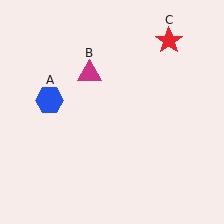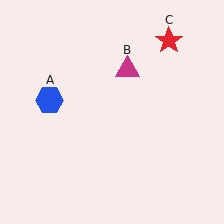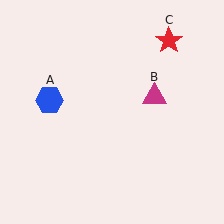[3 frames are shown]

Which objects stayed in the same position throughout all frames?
Blue hexagon (object A) and red star (object C) remained stationary.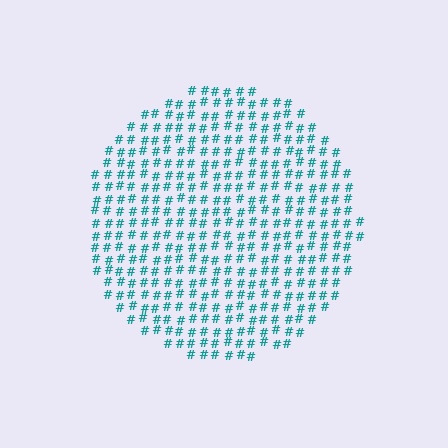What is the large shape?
The large shape is a circle.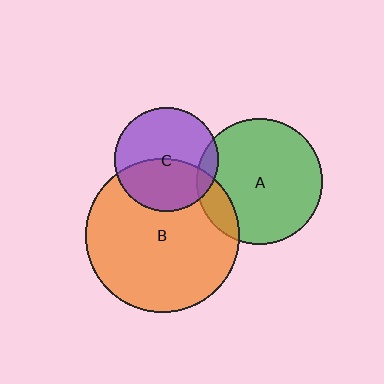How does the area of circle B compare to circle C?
Approximately 2.2 times.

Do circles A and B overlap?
Yes.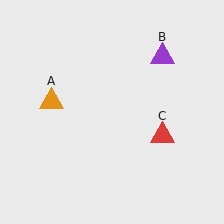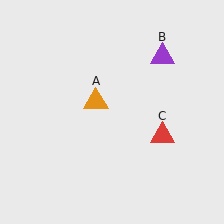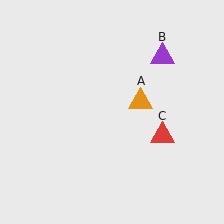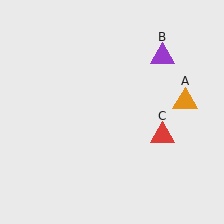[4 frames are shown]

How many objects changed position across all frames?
1 object changed position: orange triangle (object A).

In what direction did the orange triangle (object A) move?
The orange triangle (object A) moved right.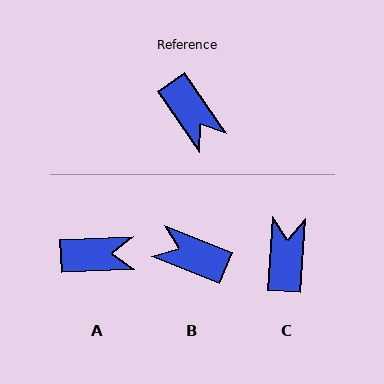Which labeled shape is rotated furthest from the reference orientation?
B, about 147 degrees away.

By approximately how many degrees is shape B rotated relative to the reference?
Approximately 147 degrees clockwise.